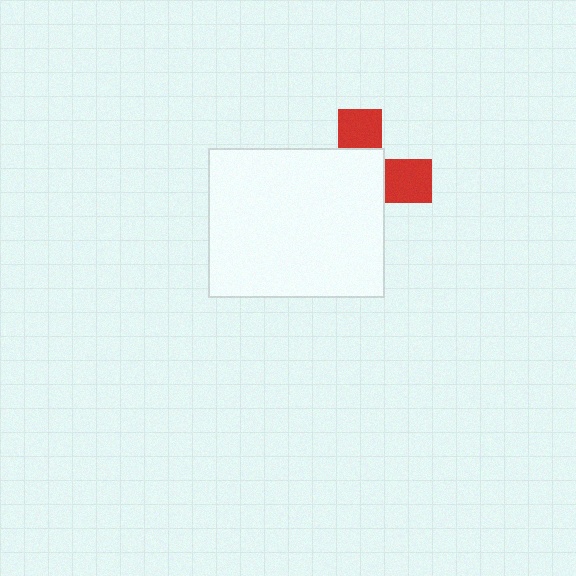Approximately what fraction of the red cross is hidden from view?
Roughly 66% of the red cross is hidden behind the white rectangle.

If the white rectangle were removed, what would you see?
You would see the complete red cross.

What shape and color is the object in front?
The object in front is a white rectangle.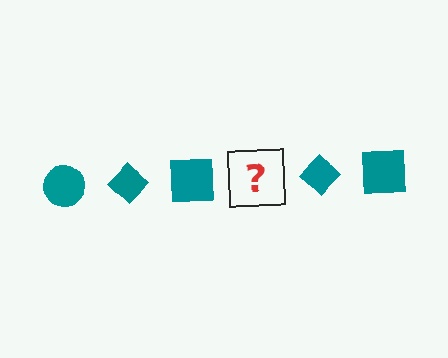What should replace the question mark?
The question mark should be replaced with a teal circle.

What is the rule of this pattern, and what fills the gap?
The rule is that the pattern cycles through circle, diamond, square shapes in teal. The gap should be filled with a teal circle.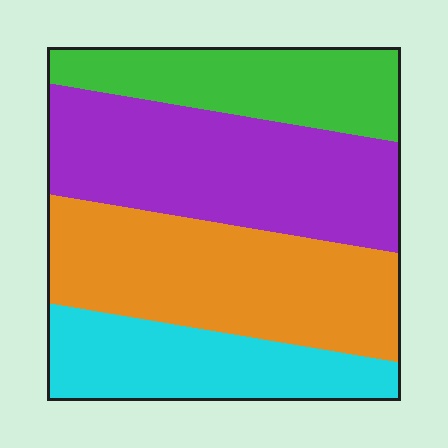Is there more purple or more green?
Purple.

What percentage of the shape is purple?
Purple takes up about one third (1/3) of the shape.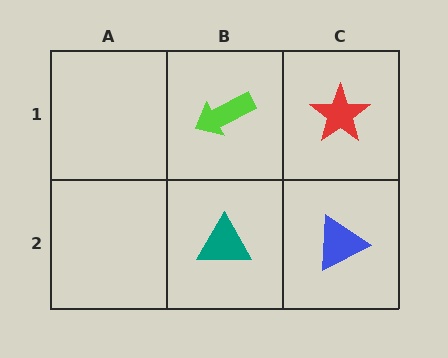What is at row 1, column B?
A lime arrow.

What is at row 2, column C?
A blue triangle.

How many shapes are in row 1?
2 shapes.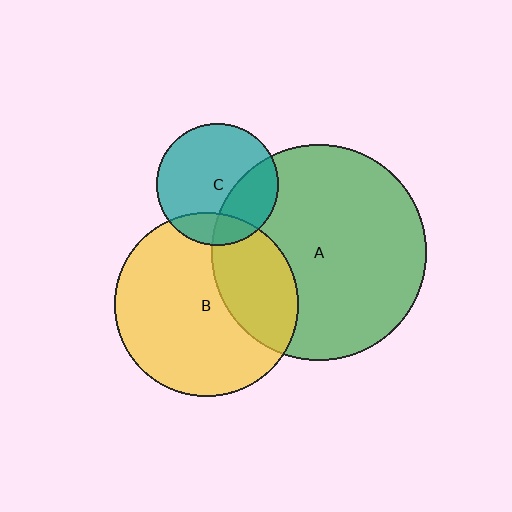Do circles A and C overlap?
Yes.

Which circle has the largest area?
Circle A (green).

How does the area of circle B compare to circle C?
Approximately 2.3 times.